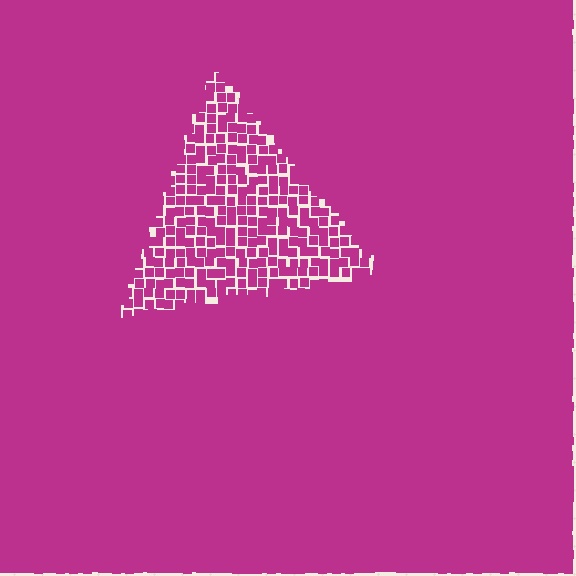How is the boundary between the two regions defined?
The boundary is defined by a change in element density (approximately 2.1x ratio). All elements are the same color, size, and shape.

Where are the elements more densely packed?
The elements are more densely packed outside the triangle boundary.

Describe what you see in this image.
The image contains small magenta elements arranged at two different densities. A triangle-shaped region is visible where the elements are less densely packed than the surrounding area.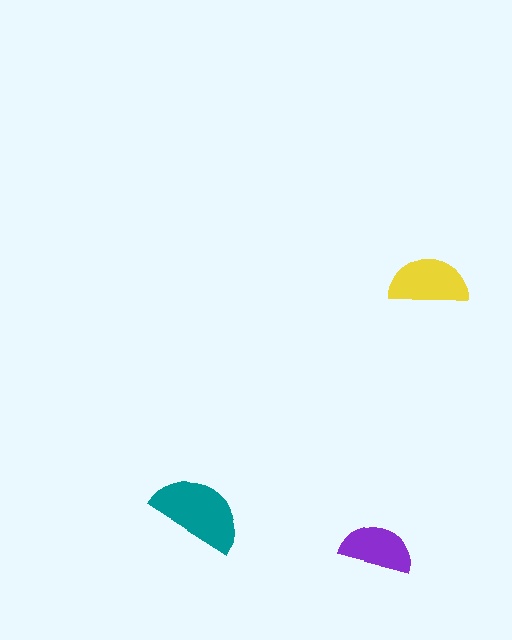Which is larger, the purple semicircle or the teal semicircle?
The teal one.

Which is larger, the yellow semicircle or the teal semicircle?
The teal one.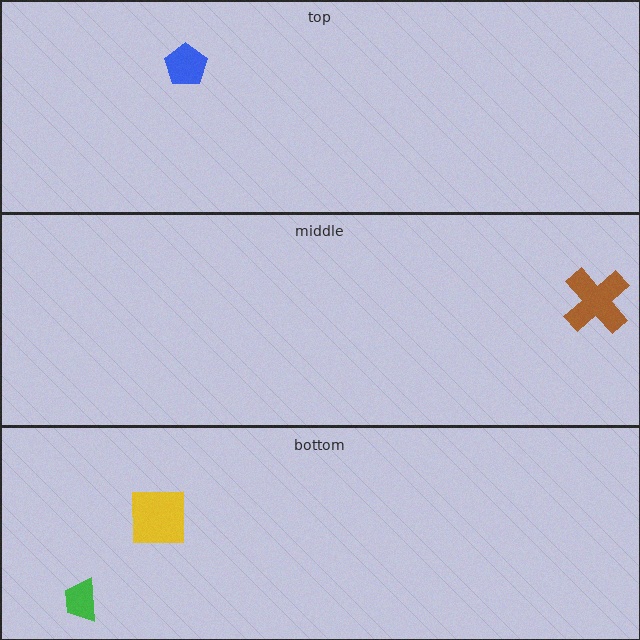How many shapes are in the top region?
1.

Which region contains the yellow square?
The bottom region.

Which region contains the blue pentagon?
The top region.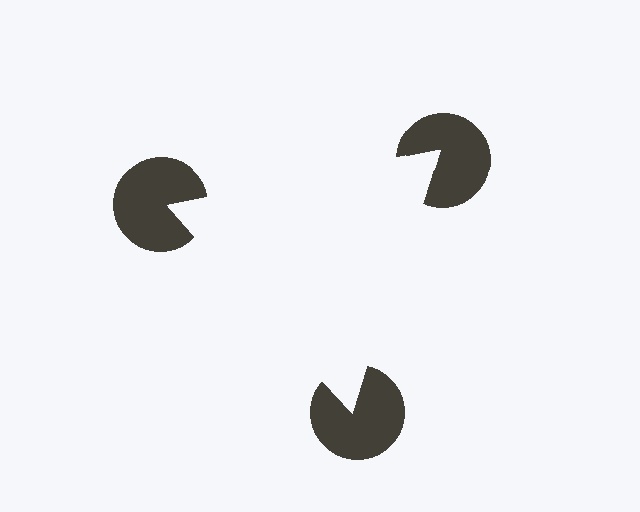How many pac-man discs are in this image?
There are 3 — one at each vertex of the illusory triangle.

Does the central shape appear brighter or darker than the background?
It typically appears slightly brighter than the background, even though no actual brightness change is drawn.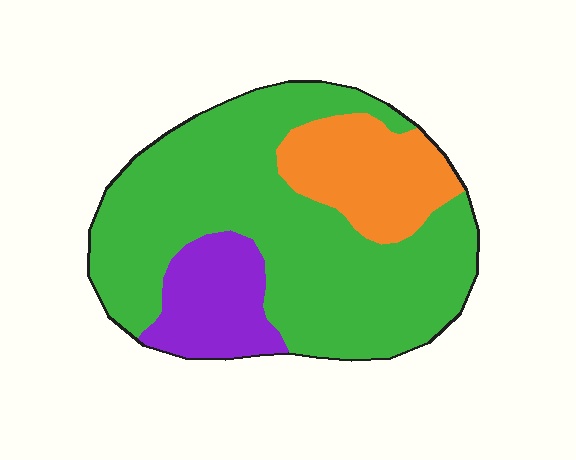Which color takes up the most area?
Green, at roughly 65%.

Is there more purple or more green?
Green.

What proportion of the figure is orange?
Orange takes up about one sixth (1/6) of the figure.